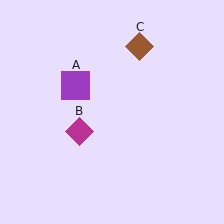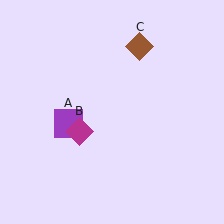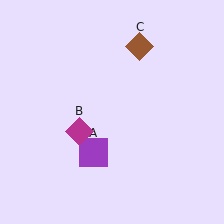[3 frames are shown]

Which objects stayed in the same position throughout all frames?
Magenta diamond (object B) and brown diamond (object C) remained stationary.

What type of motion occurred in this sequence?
The purple square (object A) rotated counterclockwise around the center of the scene.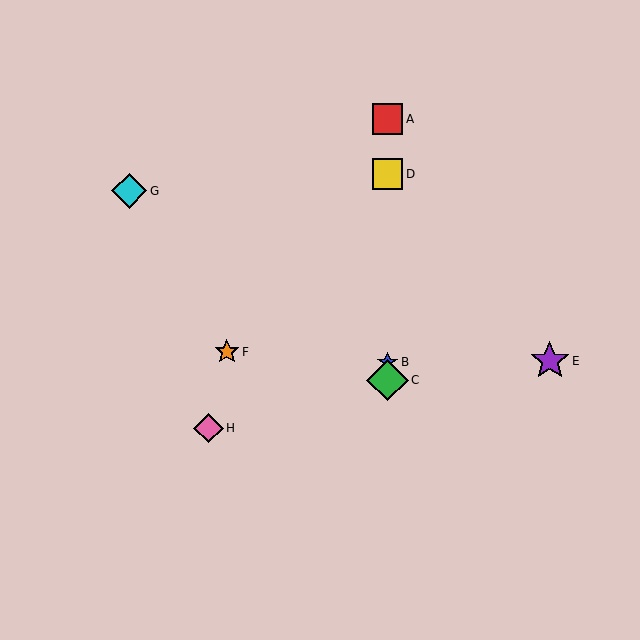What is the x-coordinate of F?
Object F is at x≈227.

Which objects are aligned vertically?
Objects A, B, C, D are aligned vertically.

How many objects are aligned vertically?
4 objects (A, B, C, D) are aligned vertically.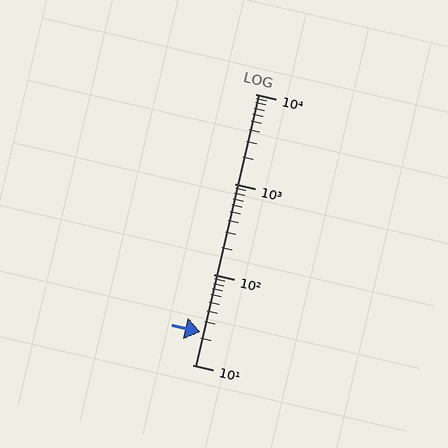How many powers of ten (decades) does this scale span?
The scale spans 3 decades, from 10 to 10000.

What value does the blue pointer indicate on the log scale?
The pointer indicates approximately 23.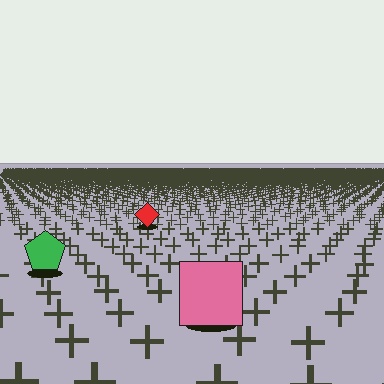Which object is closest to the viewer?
The pink square is closest. The texture marks near it are larger and more spread out.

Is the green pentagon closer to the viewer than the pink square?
No. The pink square is closer — you can tell from the texture gradient: the ground texture is coarser near it.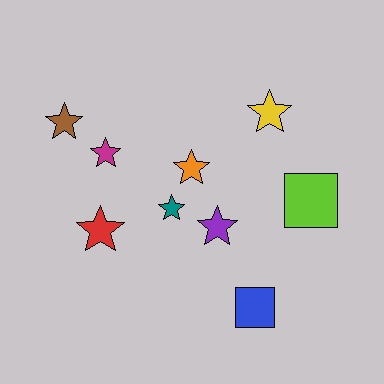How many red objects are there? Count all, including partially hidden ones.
There is 1 red object.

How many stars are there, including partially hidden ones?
There are 7 stars.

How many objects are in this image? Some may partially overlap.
There are 9 objects.